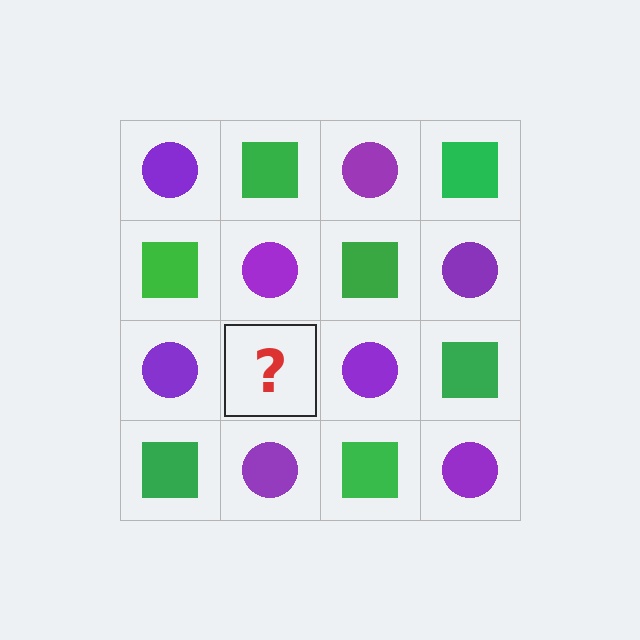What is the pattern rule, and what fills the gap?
The rule is that it alternates purple circle and green square in a checkerboard pattern. The gap should be filled with a green square.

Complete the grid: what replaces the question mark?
The question mark should be replaced with a green square.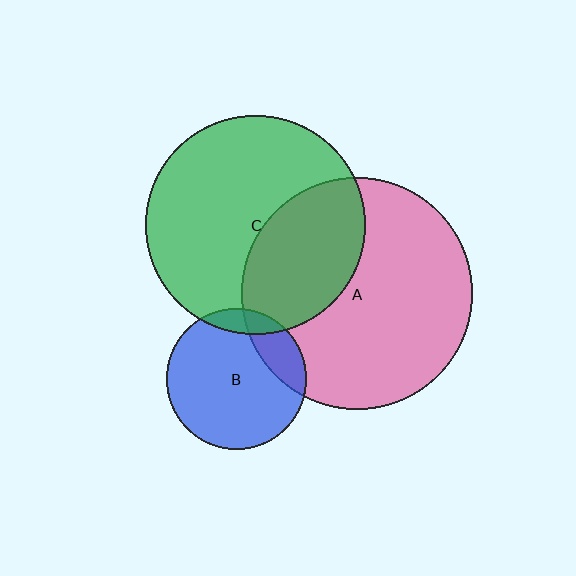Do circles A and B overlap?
Yes.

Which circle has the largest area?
Circle A (pink).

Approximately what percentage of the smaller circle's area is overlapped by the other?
Approximately 20%.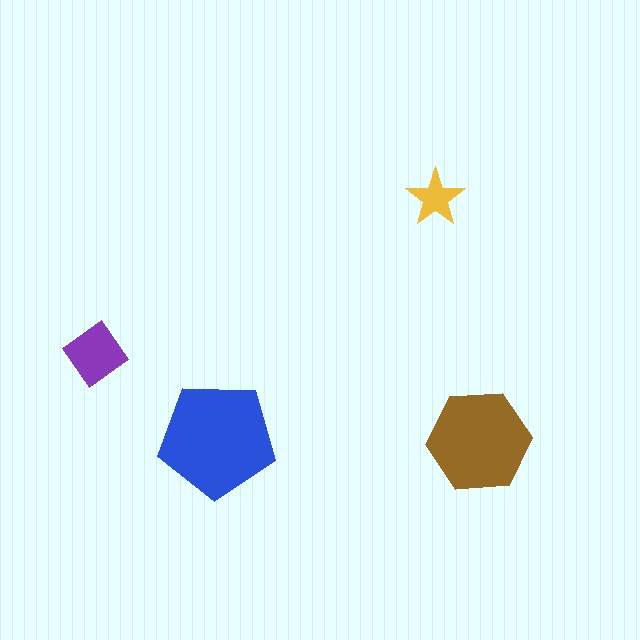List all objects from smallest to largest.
The yellow star, the purple diamond, the brown hexagon, the blue pentagon.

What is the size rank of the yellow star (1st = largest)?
4th.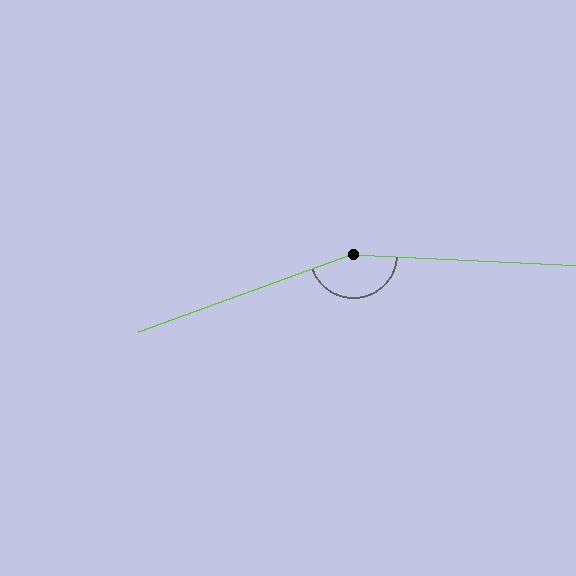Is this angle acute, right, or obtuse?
It is obtuse.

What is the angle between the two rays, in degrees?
Approximately 157 degrees.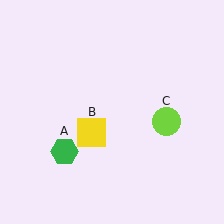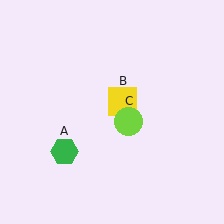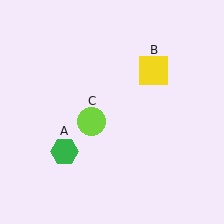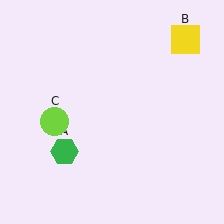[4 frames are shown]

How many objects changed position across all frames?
2 objects changed position: yellow square (object B), lime circle (object C).